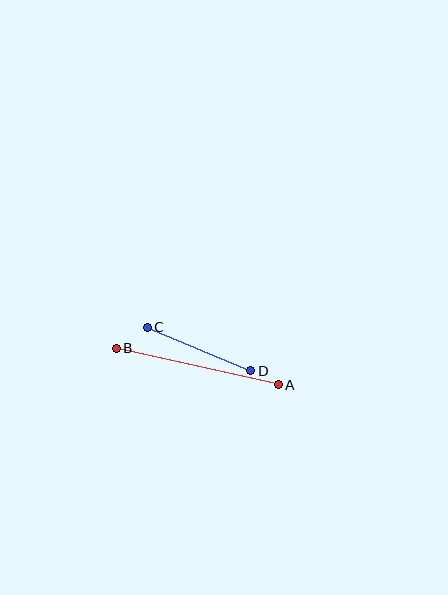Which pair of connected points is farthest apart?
Points A and B are farthest apart.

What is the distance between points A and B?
The distance is approximately 166 pixels.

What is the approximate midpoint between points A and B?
The midpoint is at approximately (197, 367) pixels.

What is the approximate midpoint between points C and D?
The midpoint is at approximately (199, 349) pixels.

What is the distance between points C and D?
The distance is approximately 112 pixels.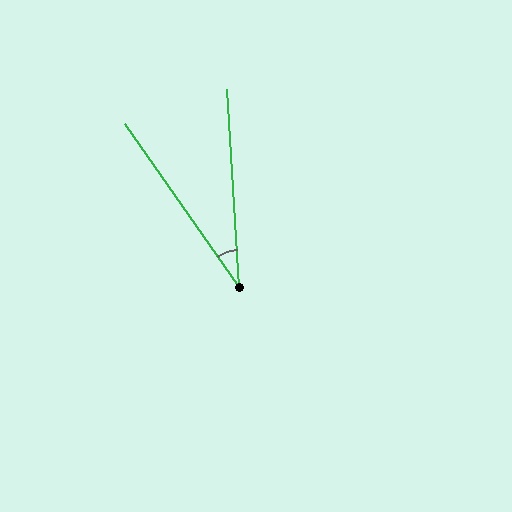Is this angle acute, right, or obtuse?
It is acute.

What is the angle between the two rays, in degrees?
Approximately 31 degrees.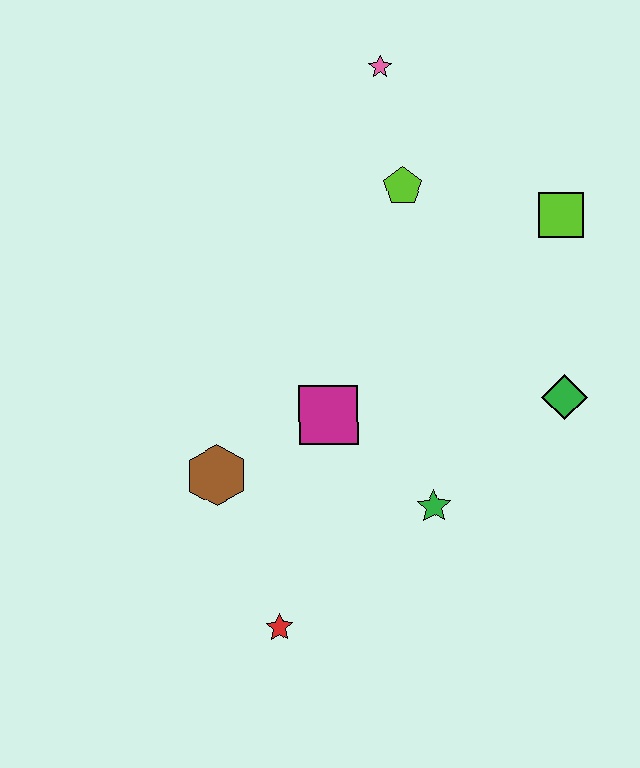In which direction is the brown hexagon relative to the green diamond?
The brown hexagon is to the left of the green diamond.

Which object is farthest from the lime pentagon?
The red star is farthest from the lime pentagon.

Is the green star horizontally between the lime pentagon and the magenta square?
No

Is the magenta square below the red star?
No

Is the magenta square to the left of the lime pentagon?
Yes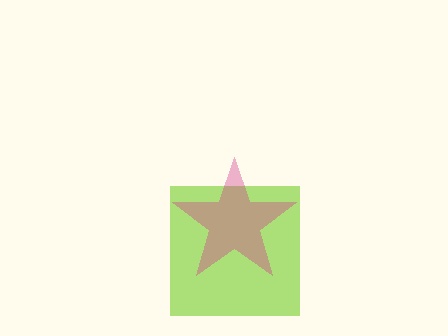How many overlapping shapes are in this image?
There are 2 overlapping shapes in the image.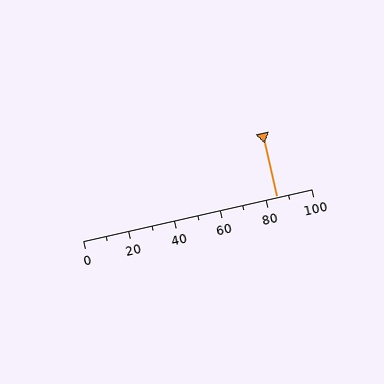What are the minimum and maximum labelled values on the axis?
The axis runs from 0 to 100.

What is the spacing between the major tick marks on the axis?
The major ticks are spaced 20 apart.